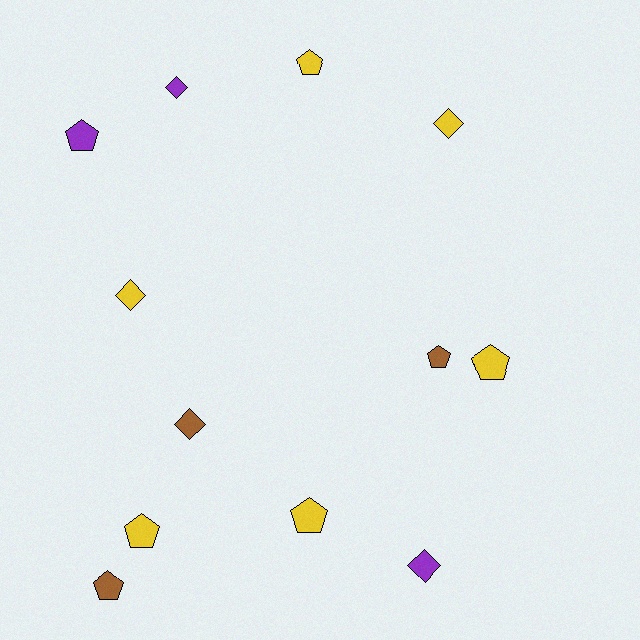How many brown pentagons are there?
There are 2 brown pentagons.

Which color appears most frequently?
Yellow, with 6 objects.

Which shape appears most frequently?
Pentagon, with 7 objects.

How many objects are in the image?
There are 12 objects.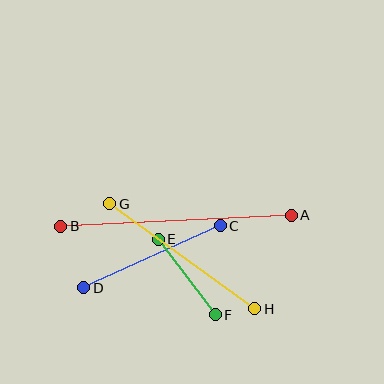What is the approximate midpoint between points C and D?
The midpoint is at approximately (152, 257) pixels.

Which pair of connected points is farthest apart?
Points A and B are farthest apart.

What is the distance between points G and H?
The distance is approximately 179 pixels.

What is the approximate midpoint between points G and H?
The midpoint is at approximately (182, 256) pixels.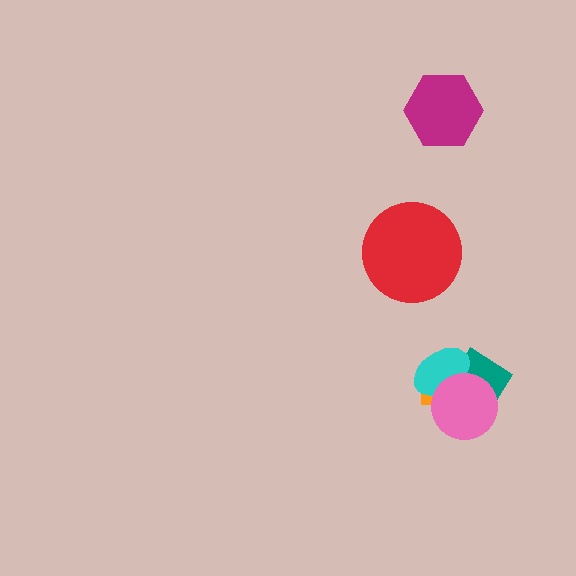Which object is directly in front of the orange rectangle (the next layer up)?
The teal diamond is directly in front of the orange rectangle.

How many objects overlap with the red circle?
0 objects overlap with the red circle.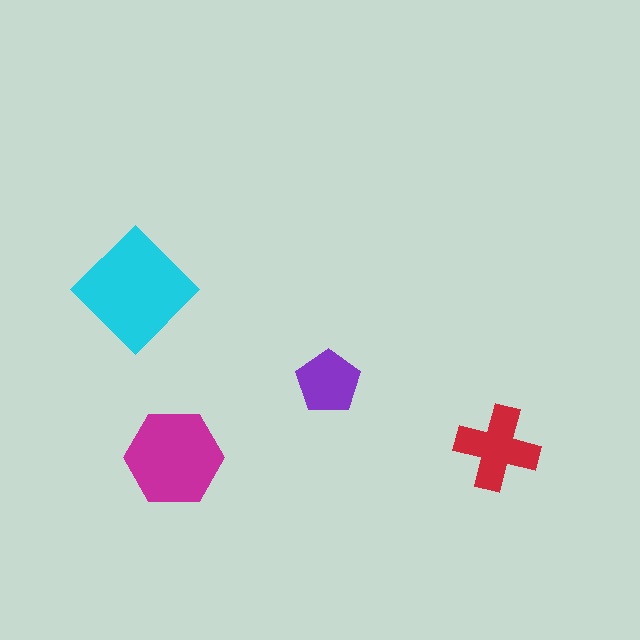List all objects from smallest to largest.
The purple pentagon, the red cross, the magenta hexagon, the cyan diamond.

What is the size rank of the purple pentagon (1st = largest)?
4th.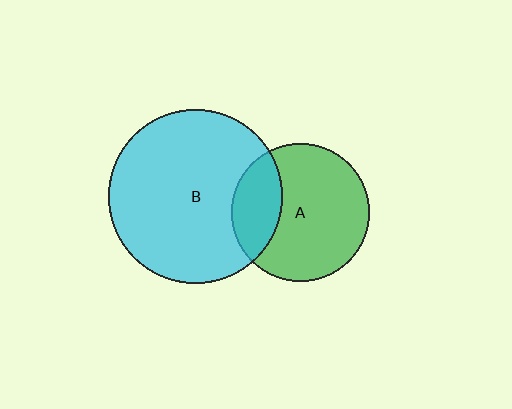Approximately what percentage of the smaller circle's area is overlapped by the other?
Approximately 25%.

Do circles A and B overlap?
Yes.